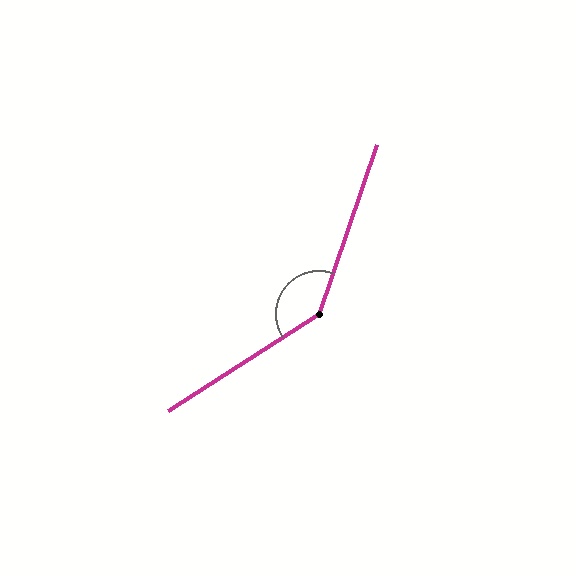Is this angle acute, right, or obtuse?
It is obtuse.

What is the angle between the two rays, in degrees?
Approximately 142 degrees.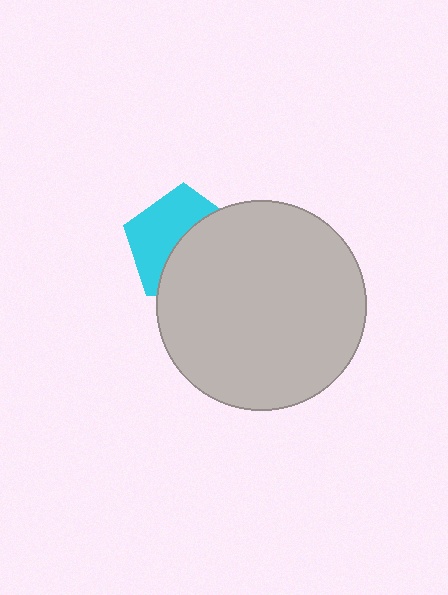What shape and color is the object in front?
The object in front is a light gray circle.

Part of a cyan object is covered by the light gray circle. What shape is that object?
It is a pentagon.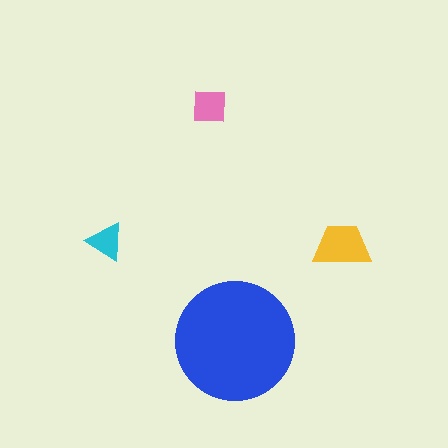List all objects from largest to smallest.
The blue circle, the yellow trapezoid, the pink square, the cyan triangle.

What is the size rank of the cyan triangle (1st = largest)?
4th.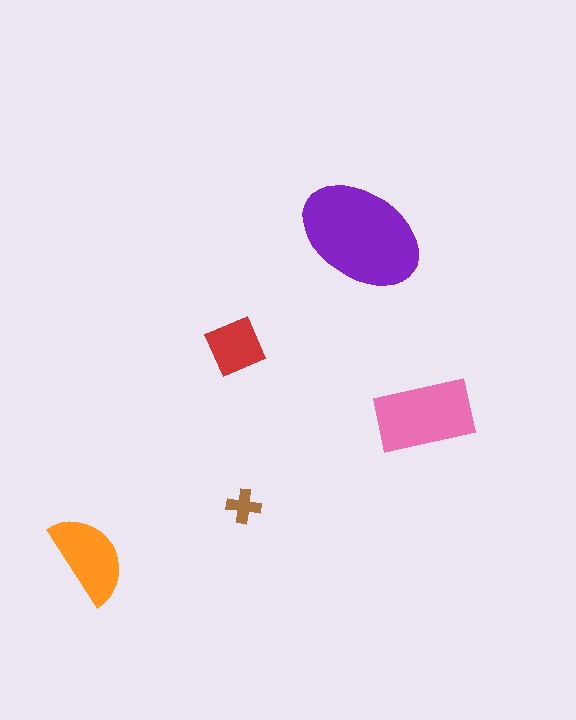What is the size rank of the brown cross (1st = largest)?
5th.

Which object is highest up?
The purple ellipse is topmost.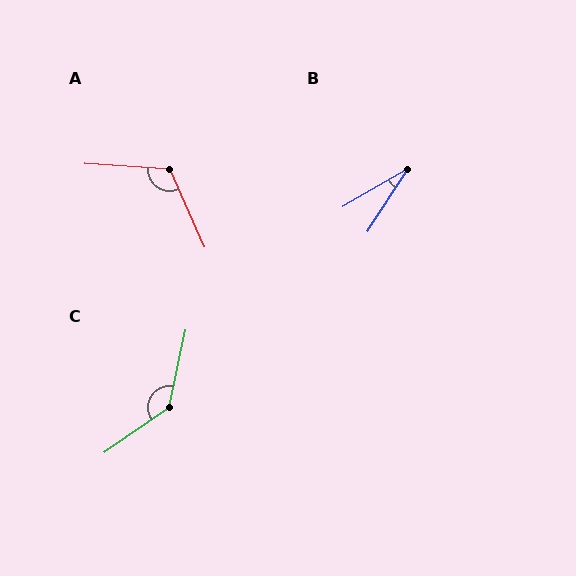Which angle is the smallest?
B, at approximately 27 degrees.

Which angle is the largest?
C, at approximately 137 degrees.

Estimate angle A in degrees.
Approximately 117 degrees.